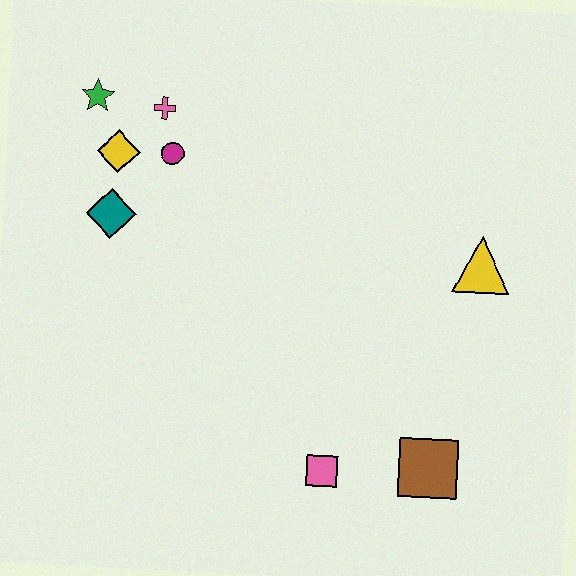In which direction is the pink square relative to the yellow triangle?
The pink square is below the yellow triangle.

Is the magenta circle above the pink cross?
No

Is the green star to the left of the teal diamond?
Yes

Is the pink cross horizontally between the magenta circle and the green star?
Yes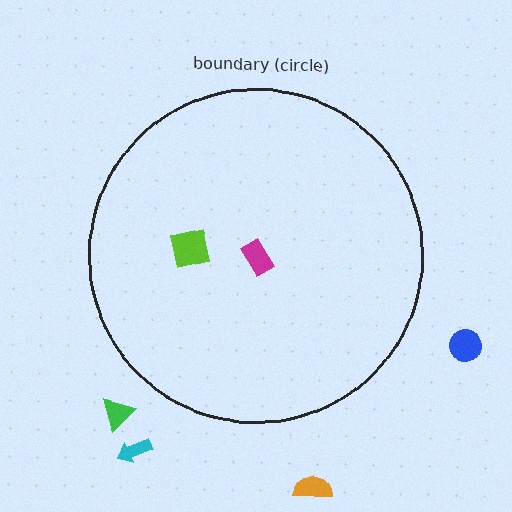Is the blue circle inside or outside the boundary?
Outside.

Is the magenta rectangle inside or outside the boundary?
Inside.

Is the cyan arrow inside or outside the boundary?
Outside.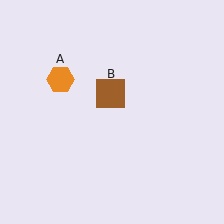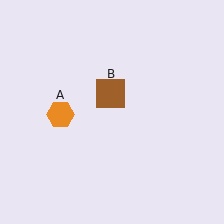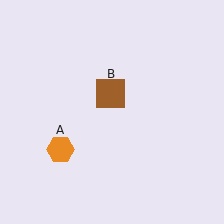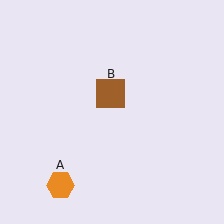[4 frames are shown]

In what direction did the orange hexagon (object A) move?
The orange hexagon (object A) moved down.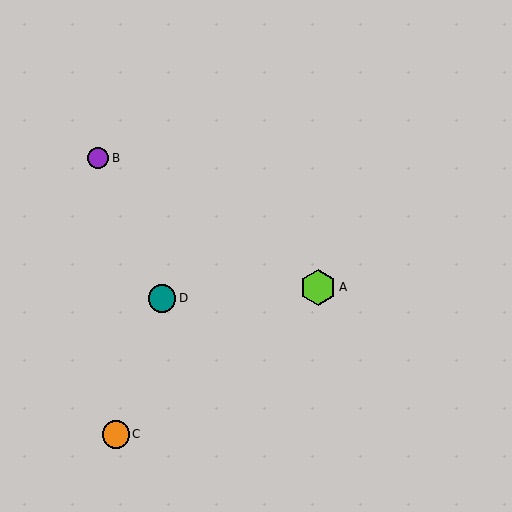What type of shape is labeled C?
Shape C is an orange circle.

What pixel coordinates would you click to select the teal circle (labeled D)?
Click at (162, 298) to select the teal circle D.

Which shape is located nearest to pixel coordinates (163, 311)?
The teal circle (labeled D) at (162, 298) is nearest to that location.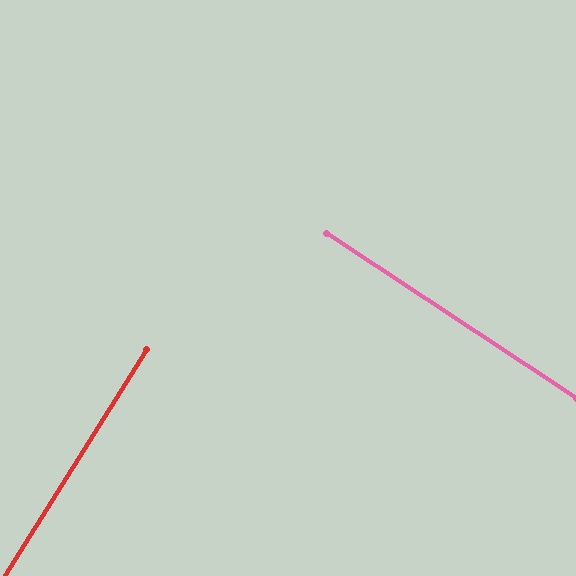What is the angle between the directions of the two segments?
Approximately 89 degrees.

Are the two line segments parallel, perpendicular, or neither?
Perpendicular — they meet at approximately 89°.